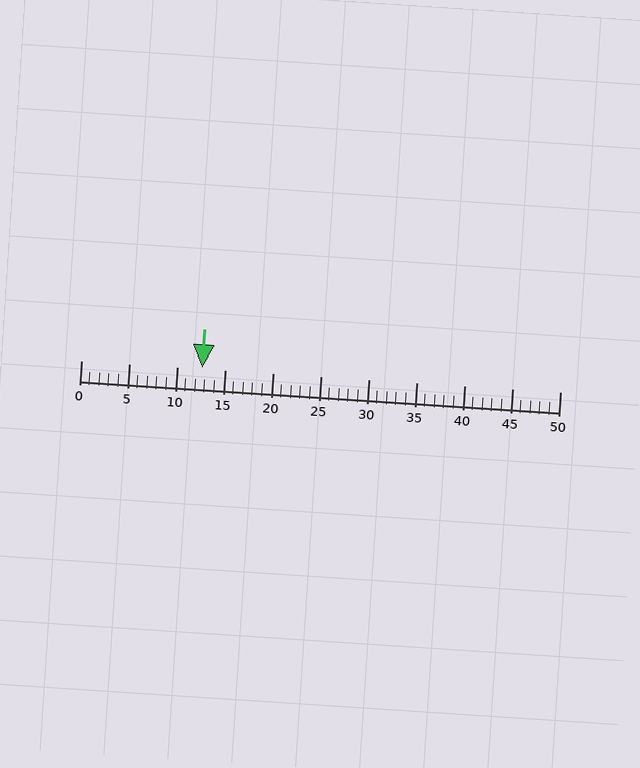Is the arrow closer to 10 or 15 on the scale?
The arrow is closer to 15.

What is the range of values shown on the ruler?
The ruler shows values from 0 to 50.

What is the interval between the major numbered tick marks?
The major tick marks are spaced 5 units apart.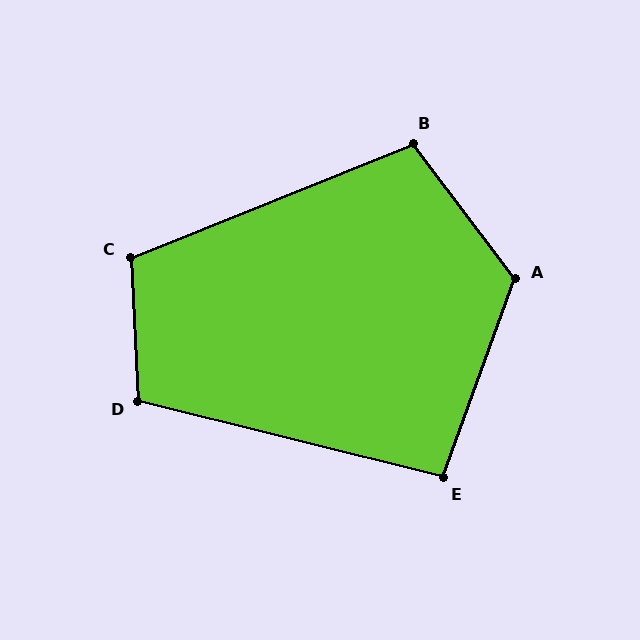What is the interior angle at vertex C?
Approximately 109 degrees (obtuse).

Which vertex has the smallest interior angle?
E, at approximately 96 degrees.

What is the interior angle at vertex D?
Approximately 107 degrees (obtuse).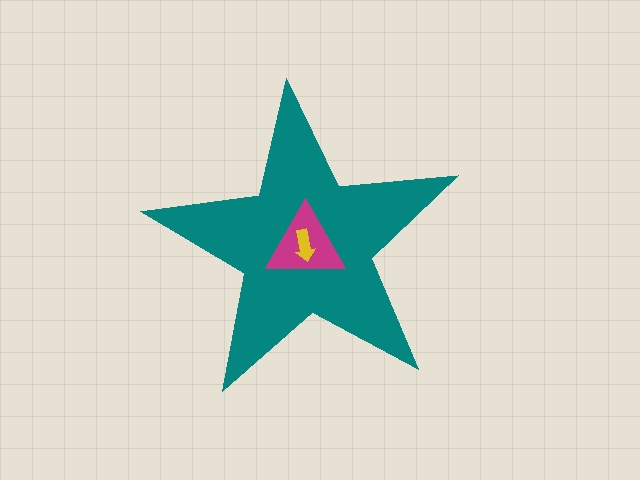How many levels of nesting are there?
3.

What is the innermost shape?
The yellow arrow.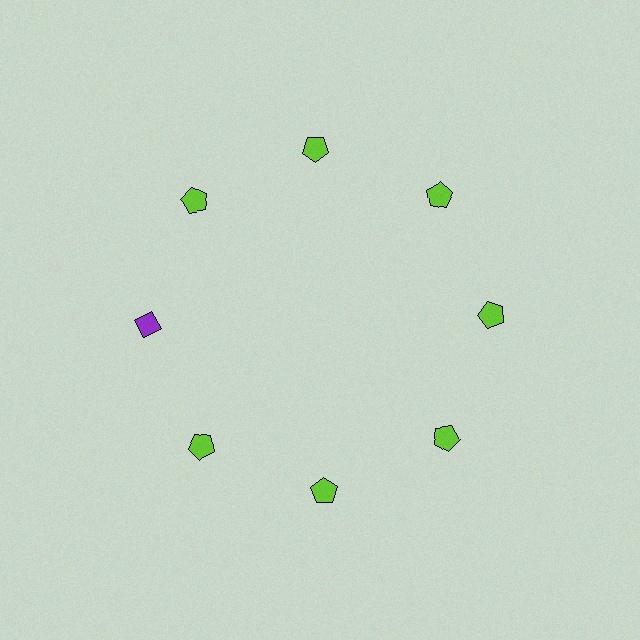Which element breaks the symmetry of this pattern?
The purple diamond at roughly the 9 o'clock position breaks the symmetry. All other shapes are lime pentagons.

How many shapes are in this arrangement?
There are 8 shapes arranged in a ring pattern.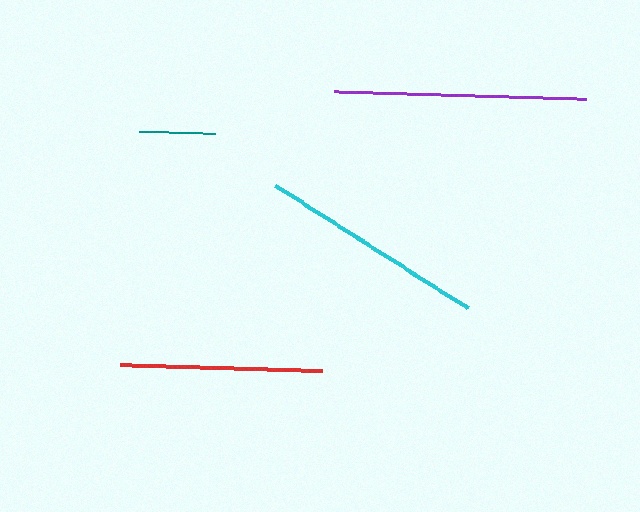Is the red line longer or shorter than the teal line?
The red line is longer than the teal line.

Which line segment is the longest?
The purple line is the longest at approximately 252 pixels.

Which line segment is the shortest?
The teal line is the shortest at approximately 76 pixels.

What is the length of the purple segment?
The purple segment is approximately 252 pixels long.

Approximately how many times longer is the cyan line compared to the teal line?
The cyan line is approximately 3.0 times the length of the teal line.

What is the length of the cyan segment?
The cyan segment is approximately 229 pixels long.